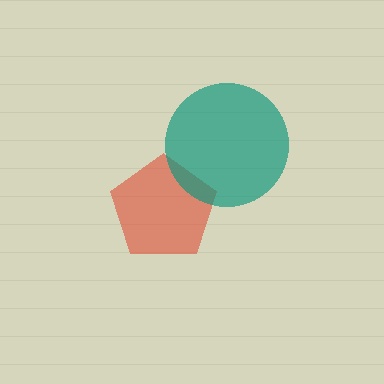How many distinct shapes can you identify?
There are 2 distinct shapes: a red pentagon, a teal circle.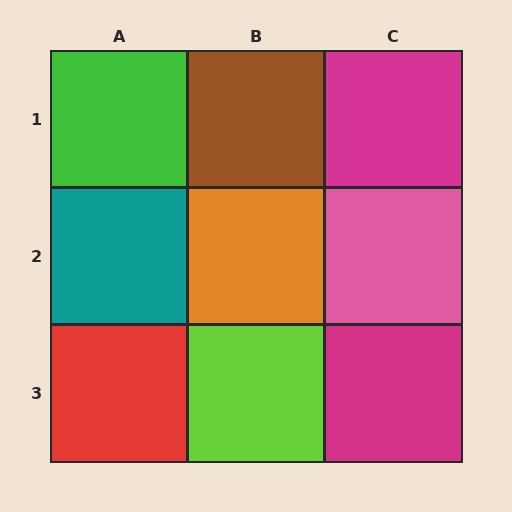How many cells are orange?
1 cell is orange.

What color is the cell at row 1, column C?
Magenta.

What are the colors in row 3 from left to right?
Red, lime, magenta.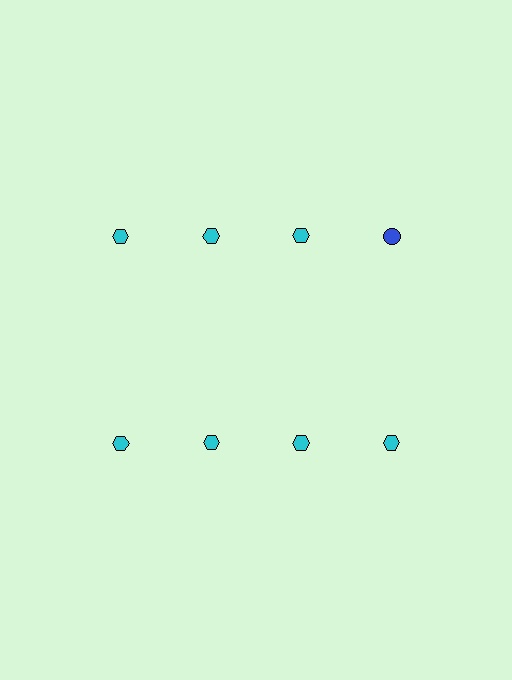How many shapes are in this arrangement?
There are 8 shapes arranged in a grid pattern.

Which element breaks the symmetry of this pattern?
The blue circle in the top row, second from right column breaks the symmetry. All other shapes are cyan hexagons.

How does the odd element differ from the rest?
It differs in both color (blue instead of cyan) and shape (circle instead of hexagon).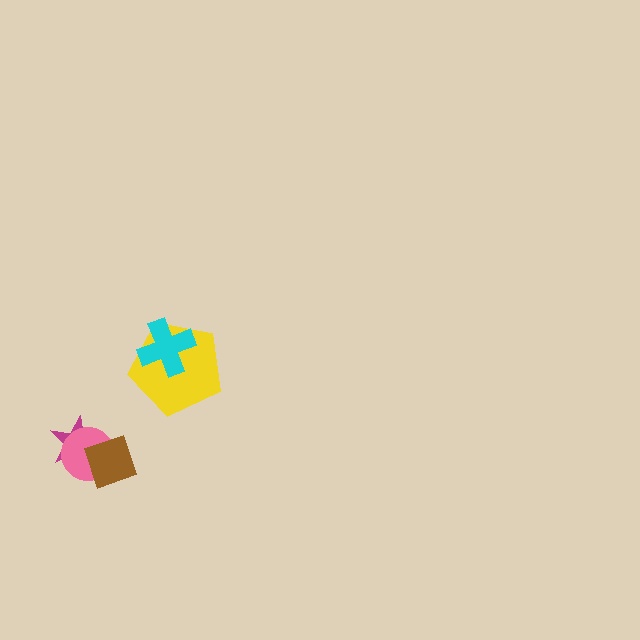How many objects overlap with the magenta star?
2 objects overlap with the magenta star.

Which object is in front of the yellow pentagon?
The cyan cross is in front of the yellow pentagon.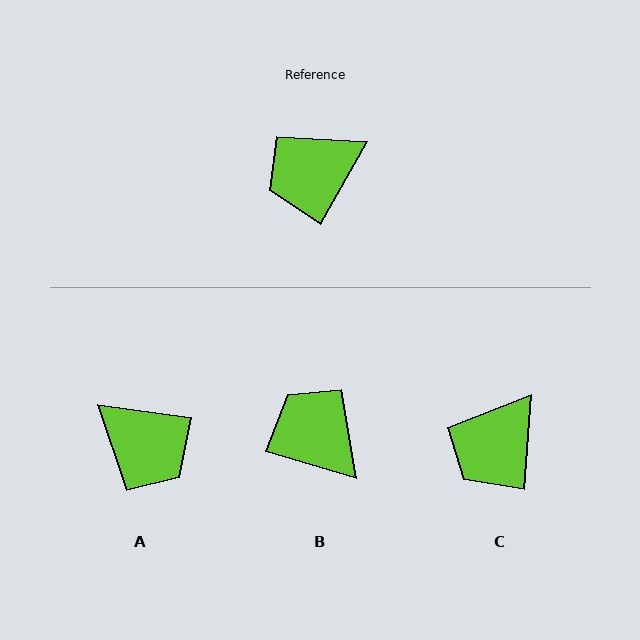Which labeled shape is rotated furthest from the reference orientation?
A, about 112 degrees away.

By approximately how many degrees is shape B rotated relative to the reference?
Approximately 77 degrees clockwise.